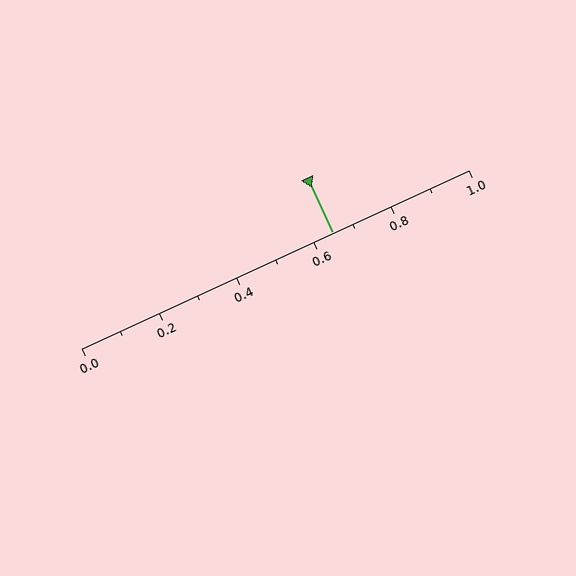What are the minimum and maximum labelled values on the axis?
The axis runs from 0.0 to 1.0.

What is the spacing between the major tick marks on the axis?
The major ticks are spaced 0.2 apart.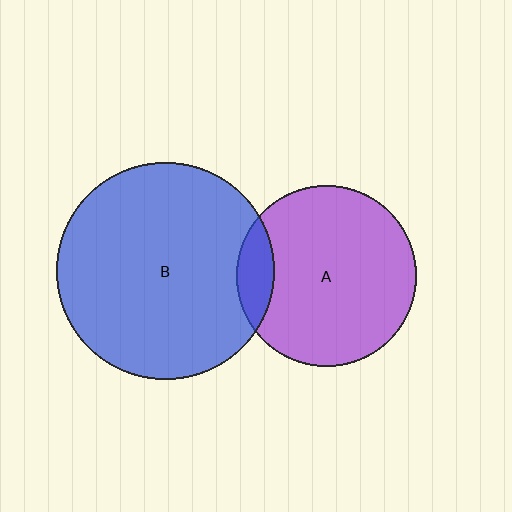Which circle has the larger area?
Circle B (blue).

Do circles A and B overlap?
Yes.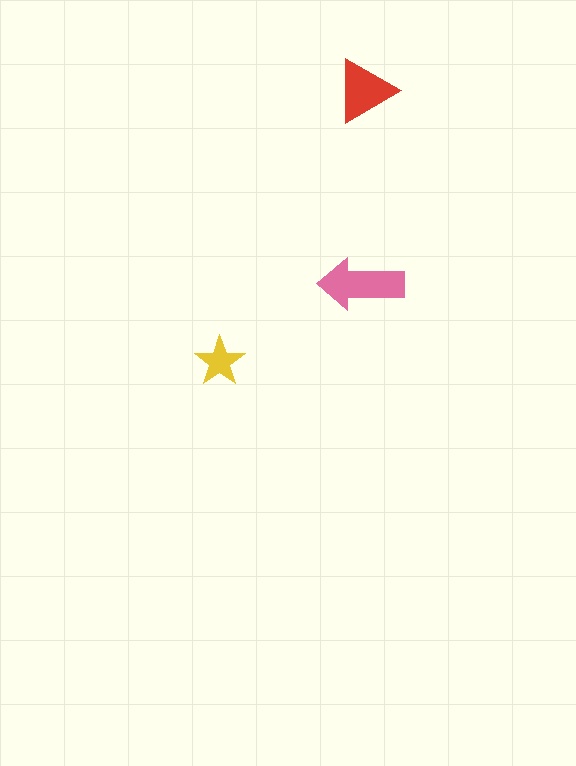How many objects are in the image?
There are 3 objects in the image.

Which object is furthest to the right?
The red triangle is rightmost.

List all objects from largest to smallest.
The pink arrow, the red triangle, the yellow star.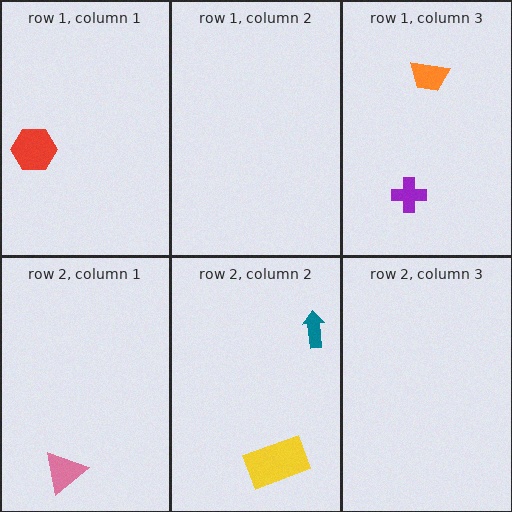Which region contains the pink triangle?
The row 2, column 1 region.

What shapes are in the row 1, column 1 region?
The red hexagon.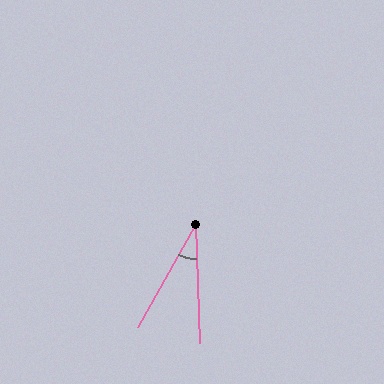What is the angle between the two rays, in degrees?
Approximately 31 degrees.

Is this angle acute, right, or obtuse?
It is acute.